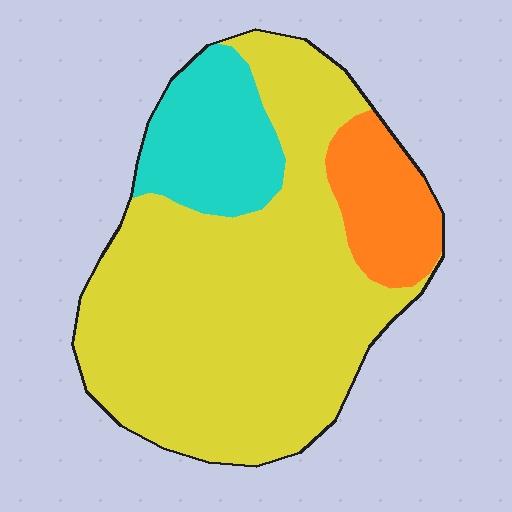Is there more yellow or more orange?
Yellow.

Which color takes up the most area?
Yellow, at roughly 70%.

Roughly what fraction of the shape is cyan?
Cyan covers about 15% of the shape.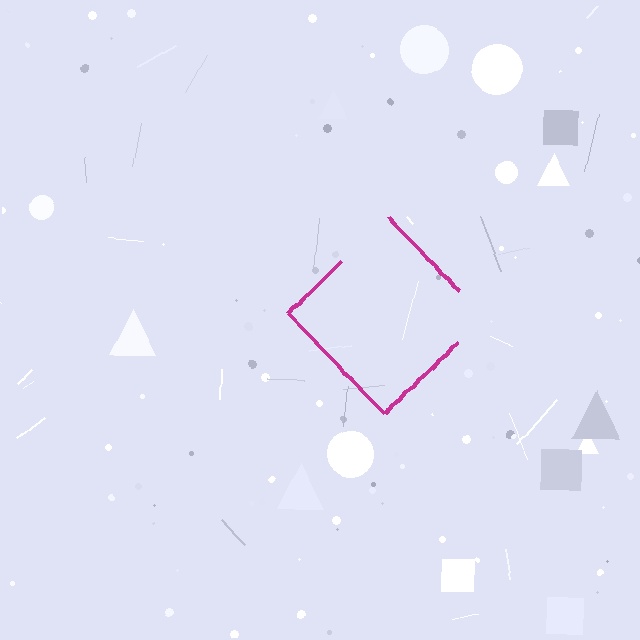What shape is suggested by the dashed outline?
The dashed outline suggests a diamond.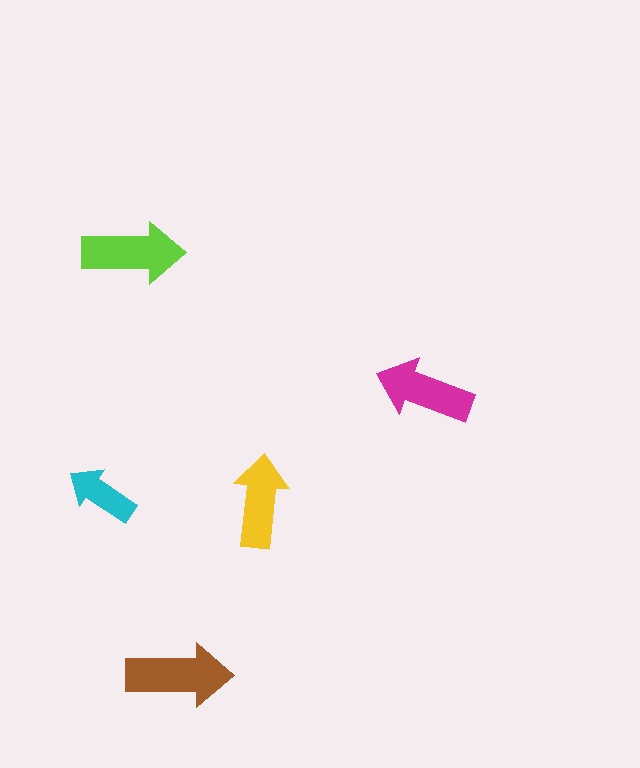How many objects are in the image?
There are 5 objects in the image.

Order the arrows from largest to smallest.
the brown one, the lime one, the magenta one, the yellow one, the cyan one.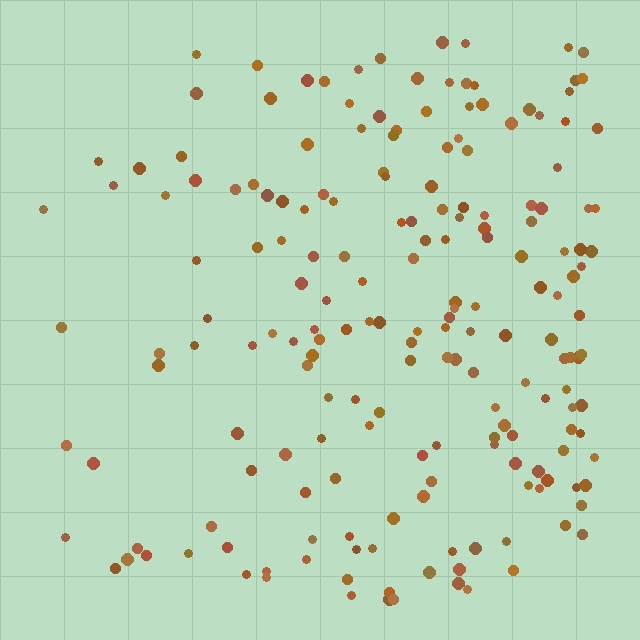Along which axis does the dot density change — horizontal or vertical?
Horizontal.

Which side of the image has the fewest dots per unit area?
The left.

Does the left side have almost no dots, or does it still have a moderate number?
Still a moderate number, just noticeably fewer than the right.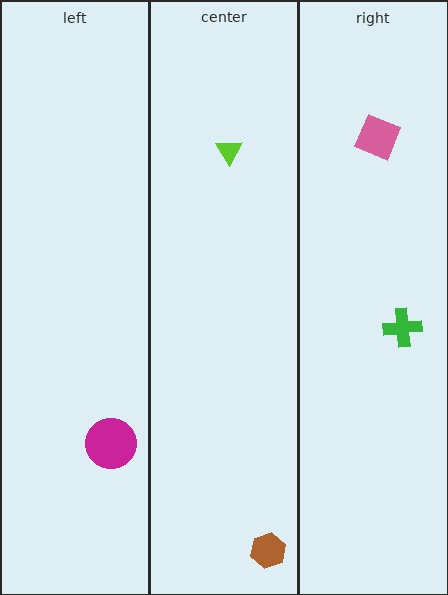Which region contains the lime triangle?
The center region.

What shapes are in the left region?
The magenta circle.